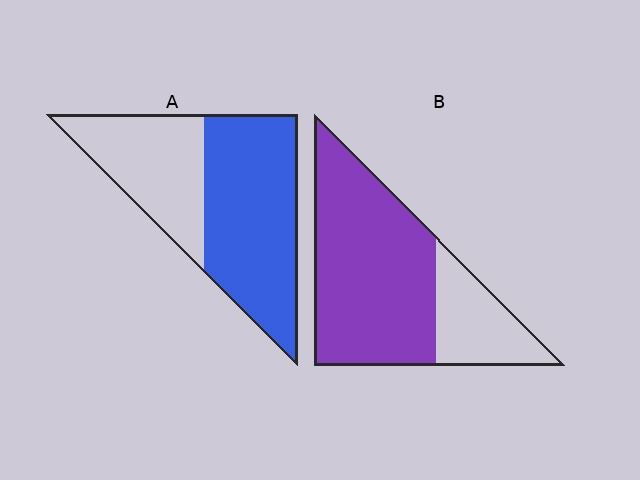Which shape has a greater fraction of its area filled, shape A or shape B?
Shape B.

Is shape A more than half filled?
Yes.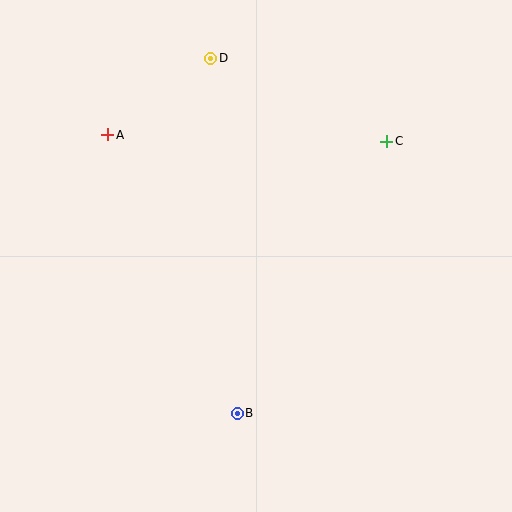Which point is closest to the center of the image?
Point B at (237, 413) is closest to the center.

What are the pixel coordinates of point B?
Point B is at (237, 413).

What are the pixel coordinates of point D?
Point D is at (211, 58).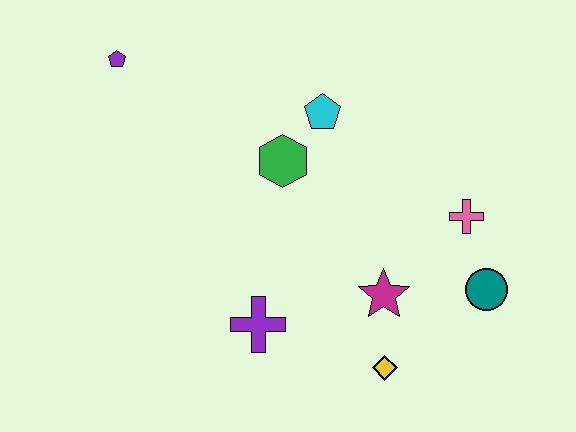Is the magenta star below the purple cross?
No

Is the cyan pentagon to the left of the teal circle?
Yes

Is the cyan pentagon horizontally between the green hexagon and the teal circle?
Yes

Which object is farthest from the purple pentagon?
The teal circle is farthest from the purple pentagon.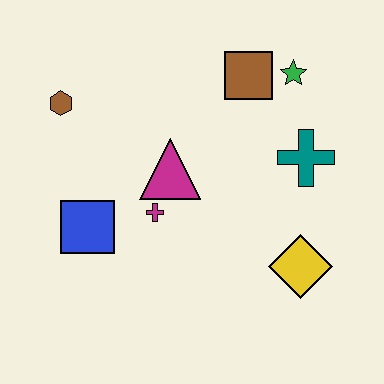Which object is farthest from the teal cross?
The brown hexagon is farthest from the teal cross.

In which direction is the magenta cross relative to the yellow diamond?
The magenta cross is to the left of the yellow diamond.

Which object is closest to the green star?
The brown square is closest to the green star.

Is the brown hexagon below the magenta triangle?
No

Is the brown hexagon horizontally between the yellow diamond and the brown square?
No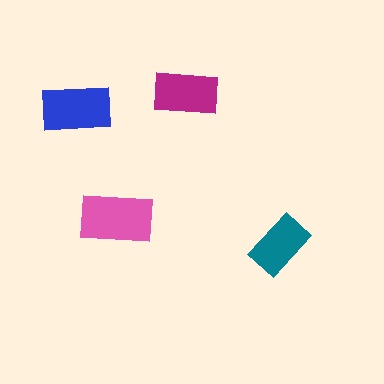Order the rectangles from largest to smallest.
the pink one, the blue one, the magenta one, the teal one.